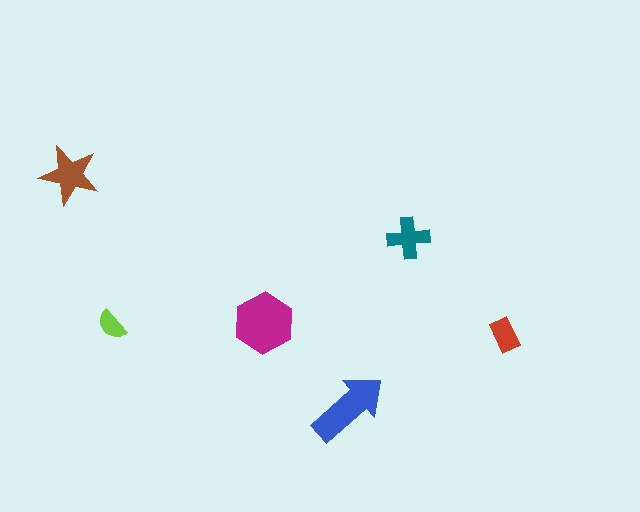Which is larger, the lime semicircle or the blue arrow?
The blue arrow.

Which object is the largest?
The magenta hexagon.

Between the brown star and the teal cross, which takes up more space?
The brown star.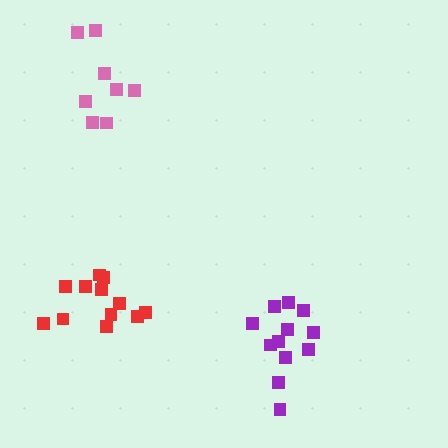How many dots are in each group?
Group 1: 12 dots, Group 2: 12 dots, Group 3: 8 dots (32 total).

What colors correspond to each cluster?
The clusters are colored: purple, red, pink.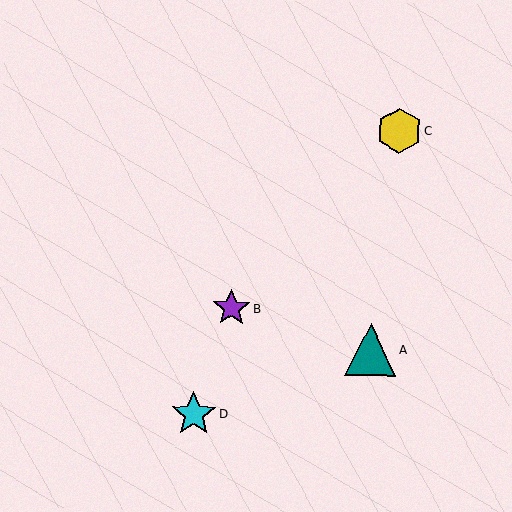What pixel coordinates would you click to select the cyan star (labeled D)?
Click at (194, 414) to select the cyan star D.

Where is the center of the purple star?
The center of the purple star is at (232, 308).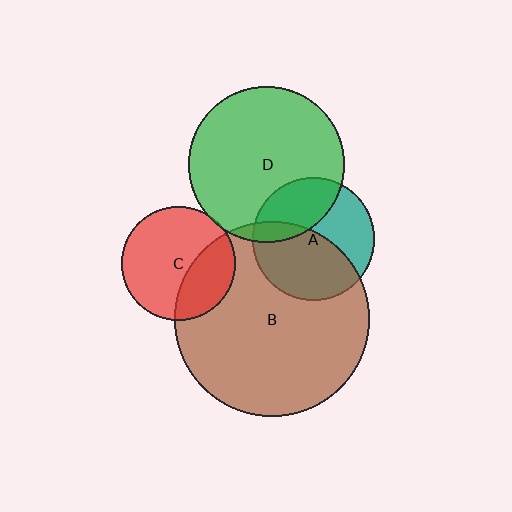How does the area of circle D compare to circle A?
Approximately 1.6 times.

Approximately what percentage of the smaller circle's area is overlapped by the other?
Approximately 5%.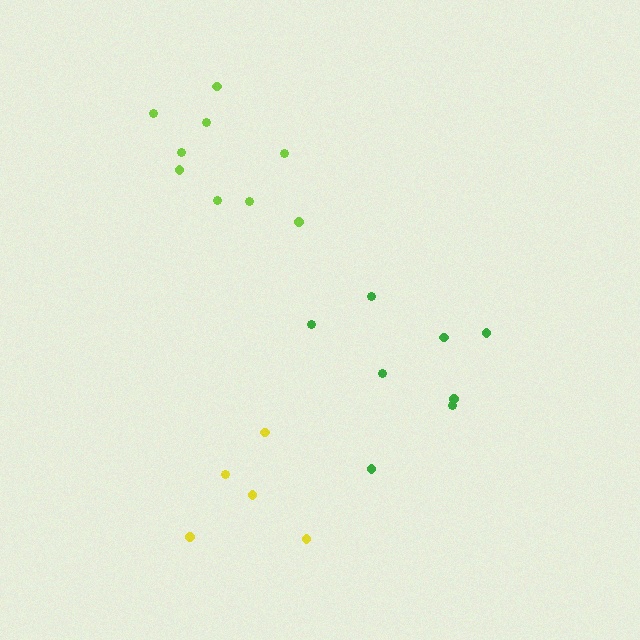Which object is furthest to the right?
The green cluster is rightmost.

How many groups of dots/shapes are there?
There are 3 groups.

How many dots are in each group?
Group 1: 9 dots, Group 2: 8 dots, Group 3: 5 dots (22 total).